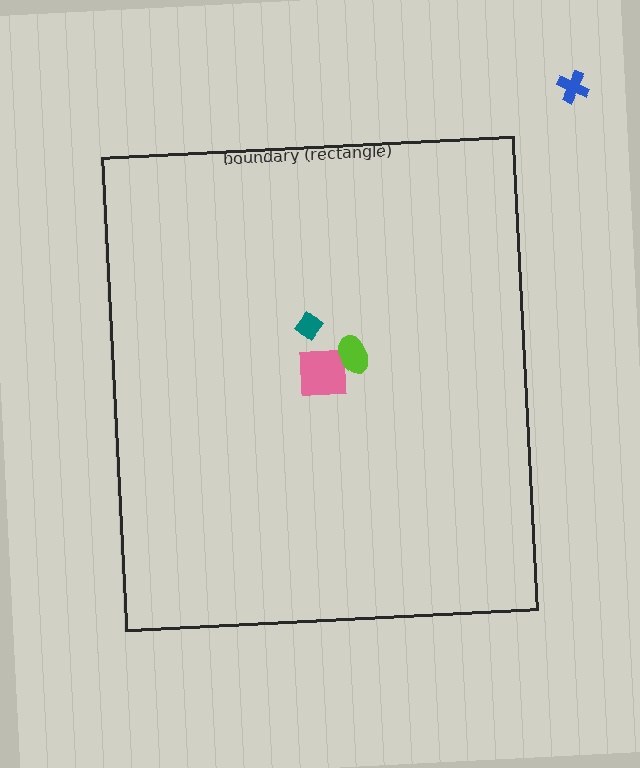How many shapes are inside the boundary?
3 inside, 1 outside.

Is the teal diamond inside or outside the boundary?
Inside.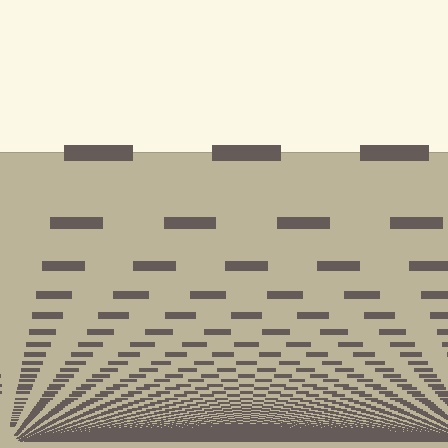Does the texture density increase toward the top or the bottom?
Density increases toward the bottom.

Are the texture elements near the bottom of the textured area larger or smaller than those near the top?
Smaller. The gradient is inverted — elements near the bottom are smaller and denser.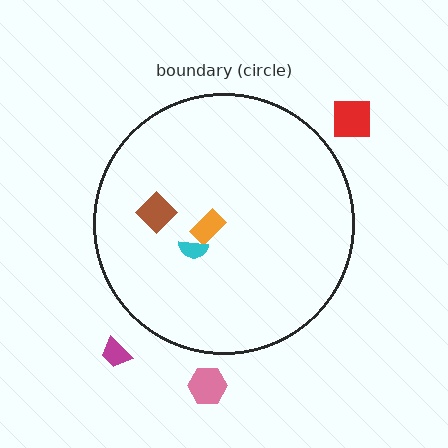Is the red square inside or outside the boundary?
Outside.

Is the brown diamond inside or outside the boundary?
Inside.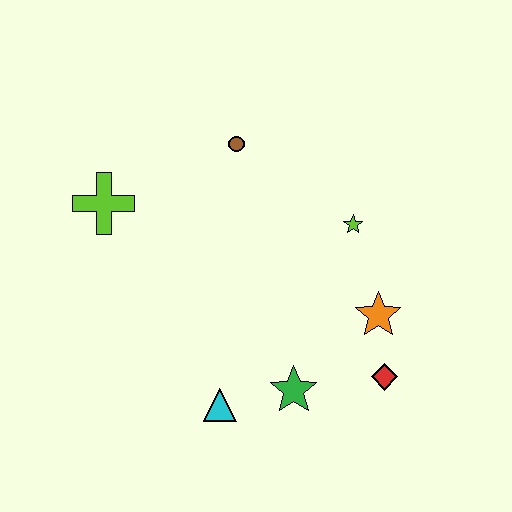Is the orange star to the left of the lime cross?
No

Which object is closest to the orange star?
The red diamond is closest to the orange star.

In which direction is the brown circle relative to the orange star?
The brown circle is above the orange star.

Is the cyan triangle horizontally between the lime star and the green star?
No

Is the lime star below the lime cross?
Yes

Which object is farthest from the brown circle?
The red diamond is farthest from the brown circle.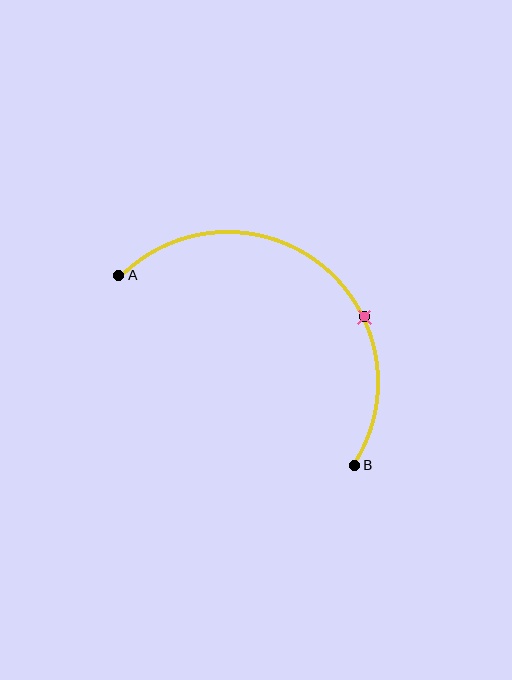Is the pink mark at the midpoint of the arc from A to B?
No. The pink mark lies on the arc but is closer to endpoint B. The arc midpoint would be at the point on the curve equidistant along the arc from both A and B.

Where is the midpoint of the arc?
The arc midpoint is the point on the curve farthest from the straight line joining A and B. It sits above and to the right of that line.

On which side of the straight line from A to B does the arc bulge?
The arc bulges above and to the right of the straight line connecting A and B.